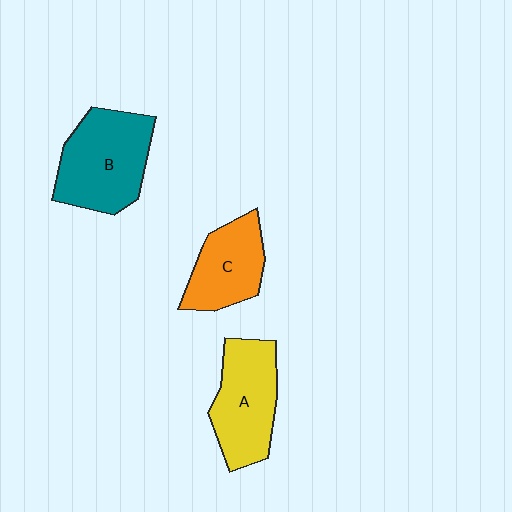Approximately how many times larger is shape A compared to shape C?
Approximately 1.2 times.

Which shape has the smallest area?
Shape C (orange).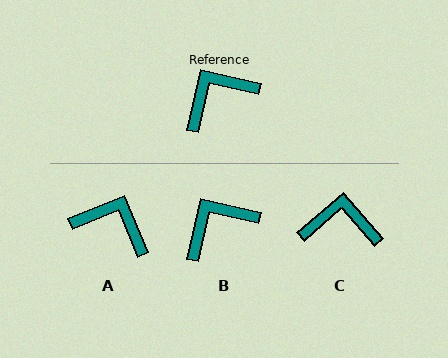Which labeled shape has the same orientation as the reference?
B.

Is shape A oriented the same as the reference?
No, it is off by about 55 degrees.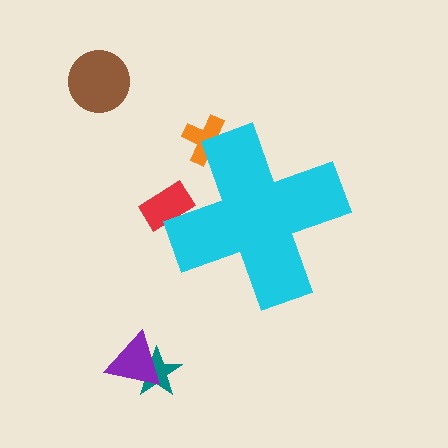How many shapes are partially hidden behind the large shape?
2 shapes are partially hidden.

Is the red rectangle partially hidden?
Yes, the red rectangle is partially hidden behind the cyan cross.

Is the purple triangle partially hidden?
No, the purple triangle is fully visible.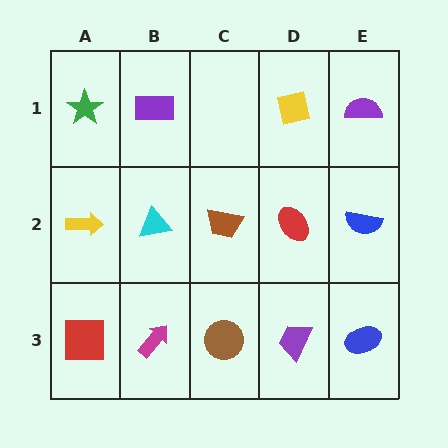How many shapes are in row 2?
5 shapes.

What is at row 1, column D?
A yellow square.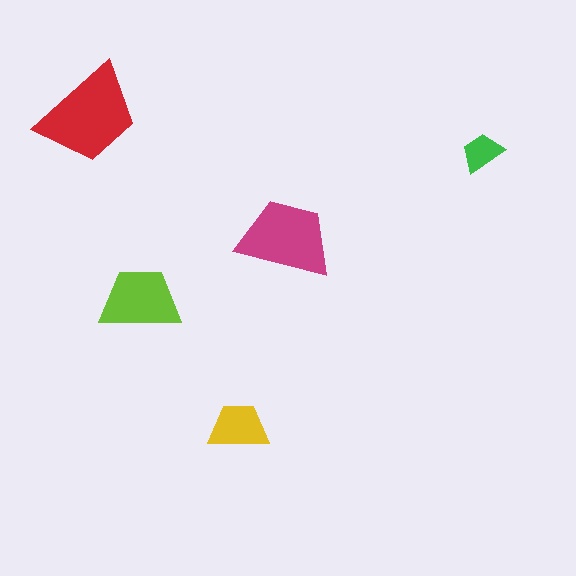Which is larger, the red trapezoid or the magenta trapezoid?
The red one.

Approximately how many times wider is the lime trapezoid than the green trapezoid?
About 2 times wider.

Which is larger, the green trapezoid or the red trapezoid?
The red one.